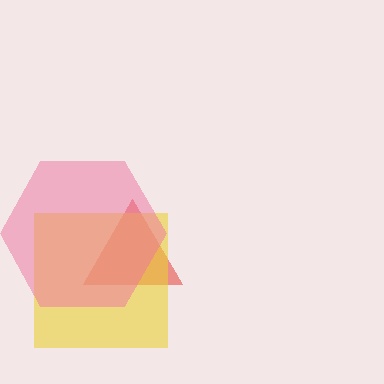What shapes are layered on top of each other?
The layered shapes are: a red triangle, a yellow square, a pink hexagon.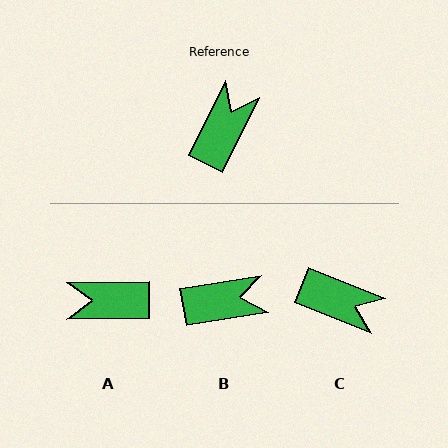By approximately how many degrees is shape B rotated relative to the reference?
Approximately 55 degrees clockwise.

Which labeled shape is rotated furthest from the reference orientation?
A, about 117 degrees away.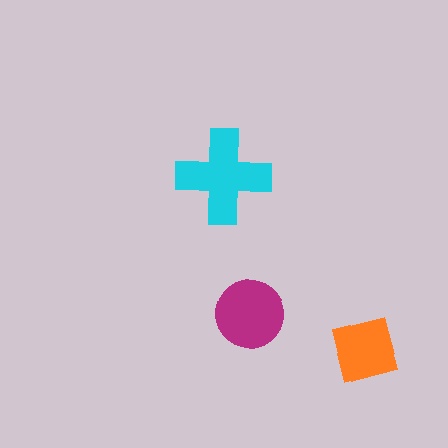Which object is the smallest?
The orange square.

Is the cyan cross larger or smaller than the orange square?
Larger.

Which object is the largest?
The cyan cross.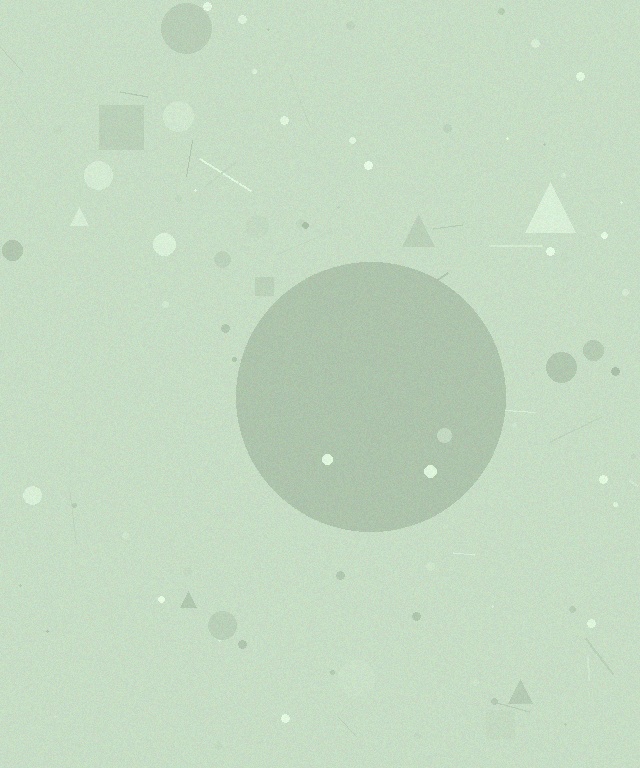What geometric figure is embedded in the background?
A circle is embedded in the background.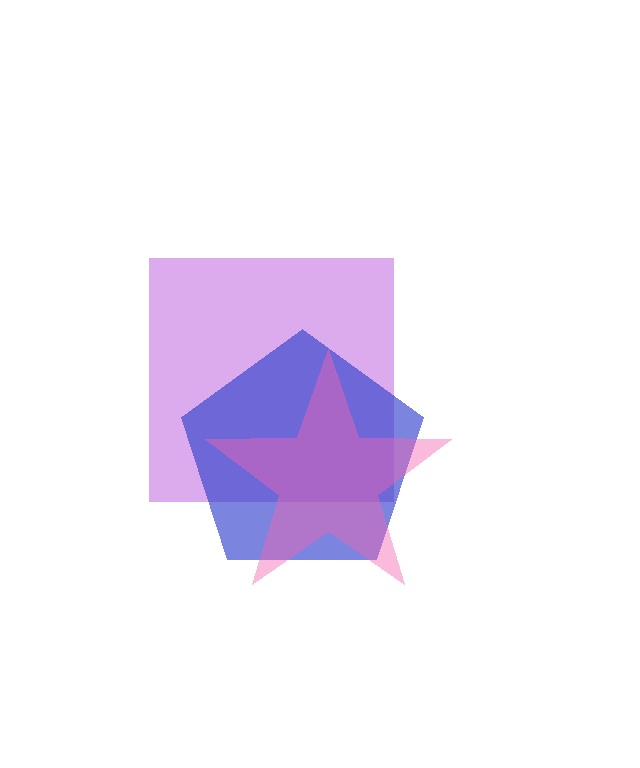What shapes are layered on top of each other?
The layered shapes are: a purple square, a blue pentagon, a pink star.